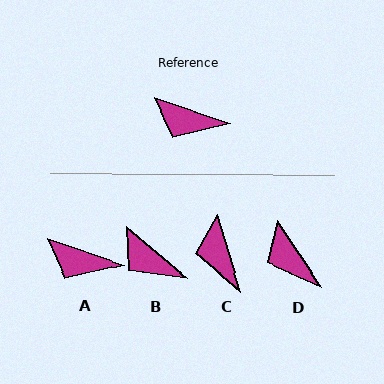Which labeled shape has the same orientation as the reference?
A.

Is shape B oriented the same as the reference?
No, it is off by about 22 degrees.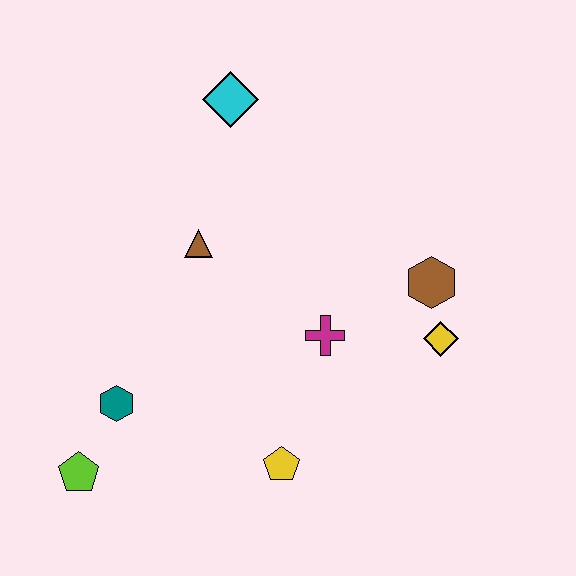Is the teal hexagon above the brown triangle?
No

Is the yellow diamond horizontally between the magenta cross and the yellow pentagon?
No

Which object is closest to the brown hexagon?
The yellow diamond is closest to the brown hexagon.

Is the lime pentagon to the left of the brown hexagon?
Yes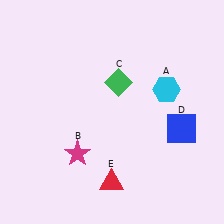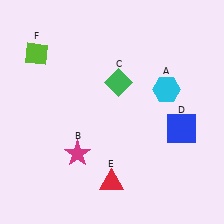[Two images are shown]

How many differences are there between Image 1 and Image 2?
There is 1 difference between the two images.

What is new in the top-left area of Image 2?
A lime diamond (F) was added in the top-left area of Image 2.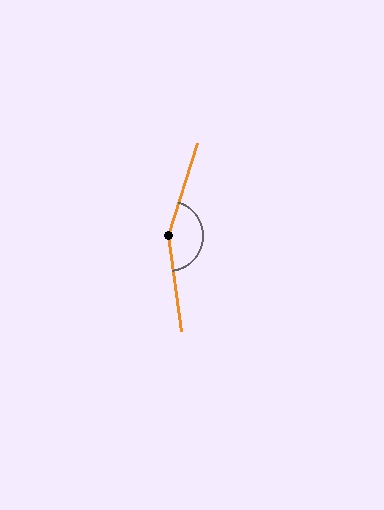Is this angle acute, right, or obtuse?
It is obtuse.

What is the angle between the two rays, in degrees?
Approximately 156 degrees.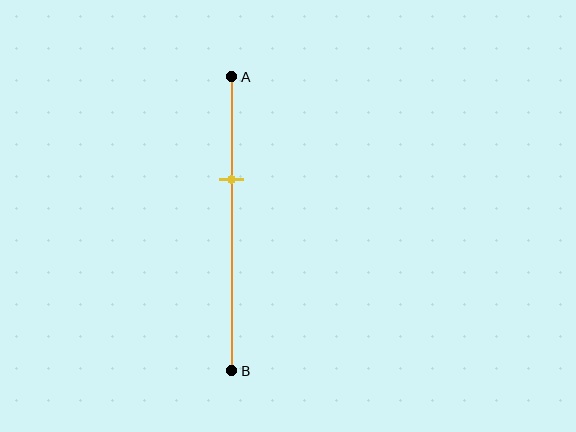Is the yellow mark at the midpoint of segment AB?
No, the mark is at about 35% from A, not at the 50% midpoint.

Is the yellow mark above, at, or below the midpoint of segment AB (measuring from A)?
The yellow mark is above the midpoint of segment AB.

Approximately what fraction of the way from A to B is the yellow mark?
The yellow mark is approximately 35% of the way from A to B.